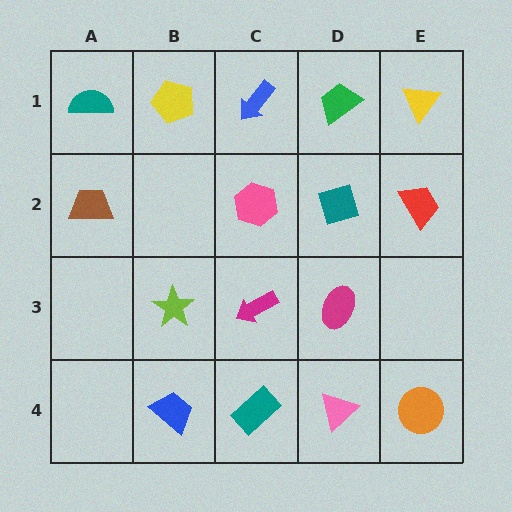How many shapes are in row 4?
4 shapes.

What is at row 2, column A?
A brown trapezoid.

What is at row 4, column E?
An orange circle.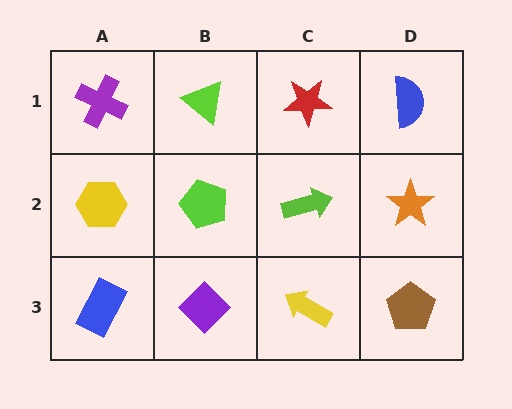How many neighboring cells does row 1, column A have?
2.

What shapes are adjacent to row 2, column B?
A lime triangle (row 1, column B), a purple diamond (row 3, column B), a yellow hexagon (row 2, column A), a lime arrow (row 2, column C).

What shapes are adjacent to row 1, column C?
A lime arrow (row 2, column C), a lime triangle (row 1, column B), a blue semicircle (row 1, column D).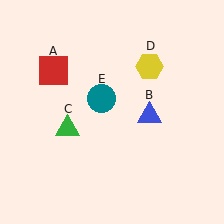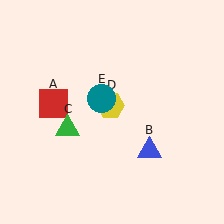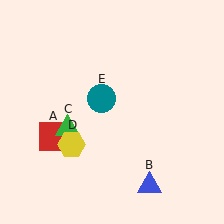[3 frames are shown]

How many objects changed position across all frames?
3 objects changed position: red square (object A), blue triangle (object B), yellow hexagon (object D).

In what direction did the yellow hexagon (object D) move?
The yellow hexagon (object D) moved down and to the left.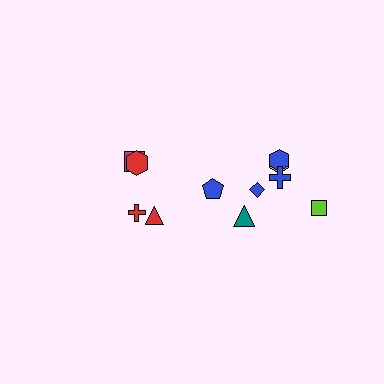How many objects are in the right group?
There are 7 objects.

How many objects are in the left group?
There are 4 objects.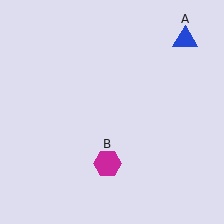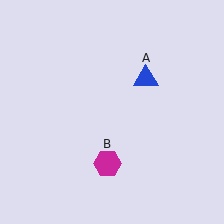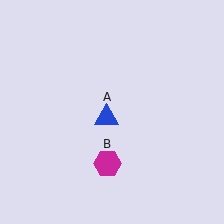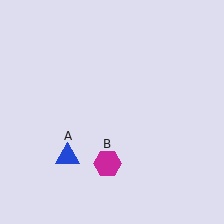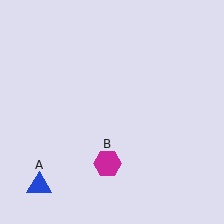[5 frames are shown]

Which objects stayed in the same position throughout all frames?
Magenta hexagon (object B) remained stationary.